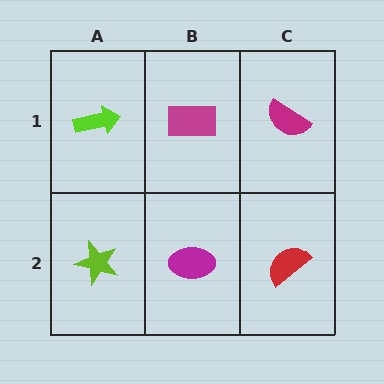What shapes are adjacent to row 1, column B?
A magenta ellipse (row 2, column B), a lime arrow (row 1, column A), a magenta semicircle (row 1, column C).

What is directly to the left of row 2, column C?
A magenta ellipse.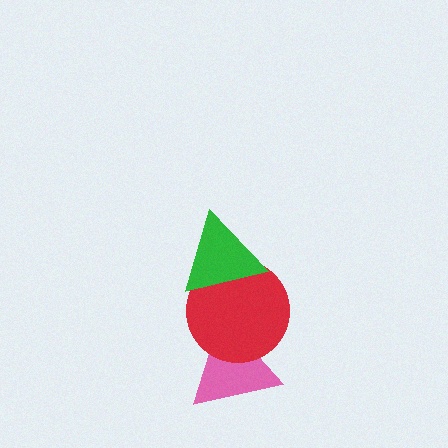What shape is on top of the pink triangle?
The red circle is on top of the pink triangle.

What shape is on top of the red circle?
The green triangle is on top of the red circle.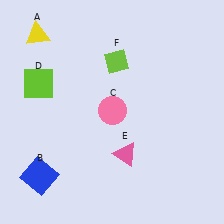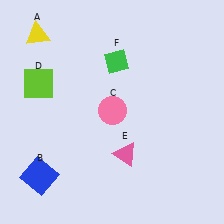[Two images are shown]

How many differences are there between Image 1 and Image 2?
There is 1 difference between the two images.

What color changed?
The diamond (F) changed from lime in Image 1 to green in Image 2.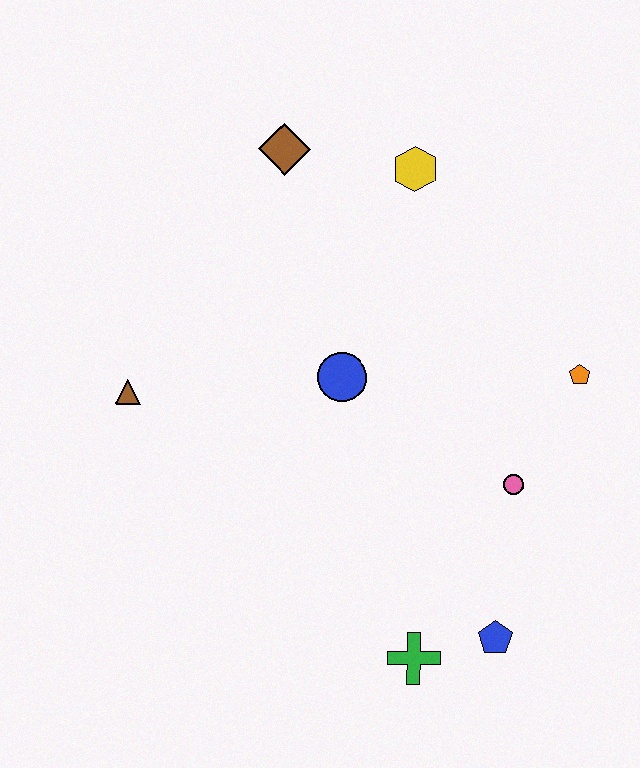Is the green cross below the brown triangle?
Yes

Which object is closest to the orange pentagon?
The pink circle is closest to the orange pentagon.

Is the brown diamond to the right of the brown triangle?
Yes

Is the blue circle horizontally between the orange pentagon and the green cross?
No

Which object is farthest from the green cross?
The brown diamond is farthest from the green cross.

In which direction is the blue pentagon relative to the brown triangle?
The blue pentagon is to the right of the brown triangle.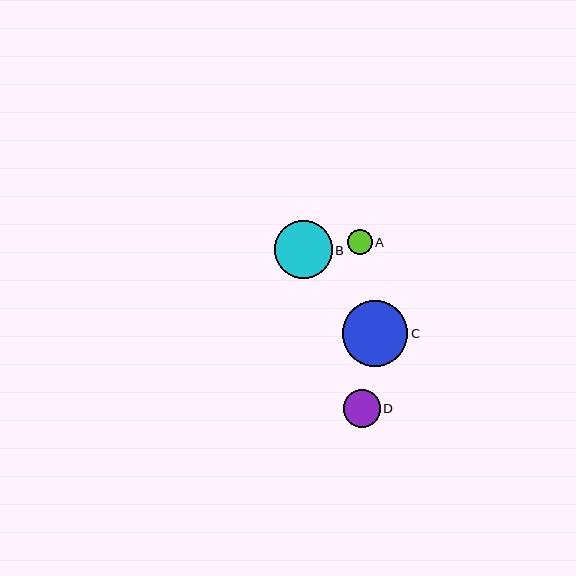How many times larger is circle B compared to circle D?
Circle B is approximately 1.5 times the size of circle D.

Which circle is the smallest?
Circle A is the smallest with a size of approximately 25 pixels.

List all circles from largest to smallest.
From largest to smallest: C, B, D, A.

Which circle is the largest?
Circle C is the largest with a size of approximately 65 pixels.